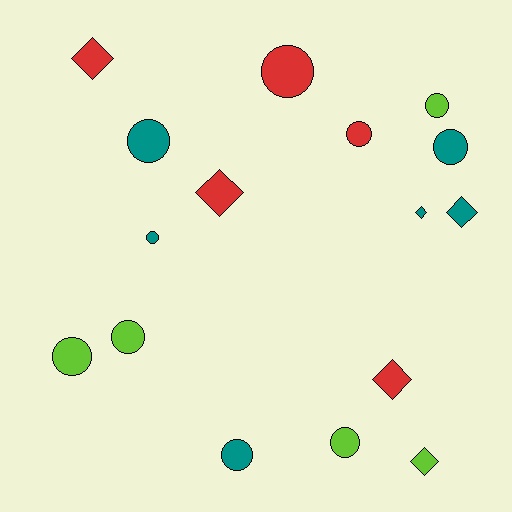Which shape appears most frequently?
Circle, with 10 objects.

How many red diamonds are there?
There are 3 red diamonds.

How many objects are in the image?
There are 16 objects.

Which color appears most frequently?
Teal, with 6 objects.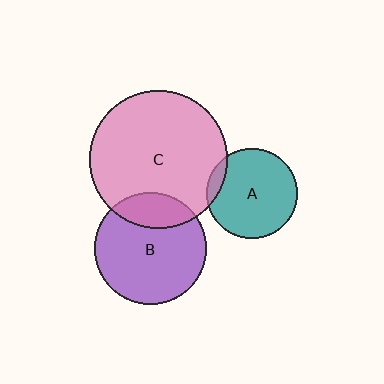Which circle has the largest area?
Circle C (pink).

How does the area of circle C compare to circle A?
Approximately 2.3 times.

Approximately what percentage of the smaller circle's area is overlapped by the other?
Approximately 20%.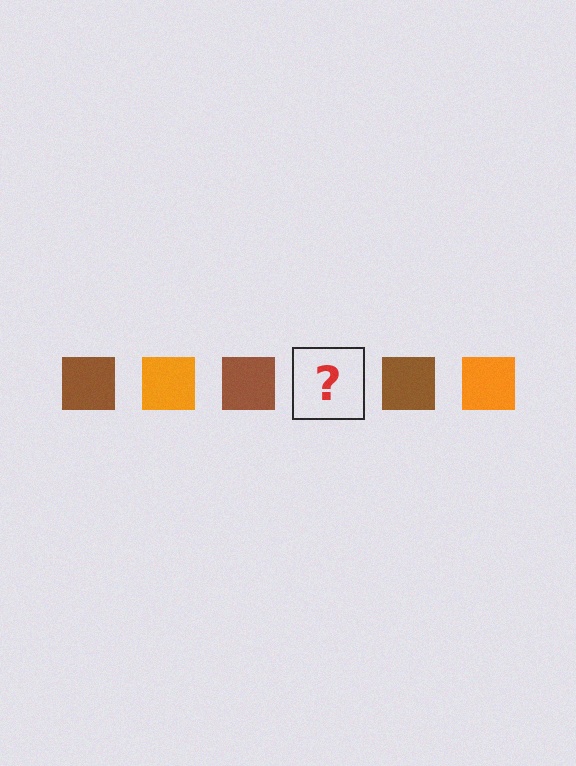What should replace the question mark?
The question mark should be replaced with an orange square.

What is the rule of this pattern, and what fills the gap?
The rule is that the pattern cycles through brown, orange squares. The gap should be filled with an orange square.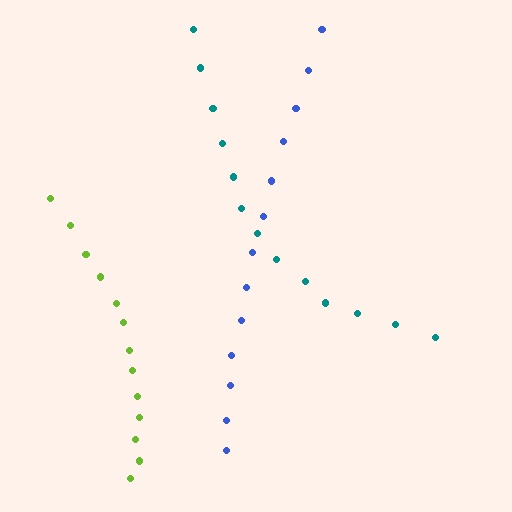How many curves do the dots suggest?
There are 3 distinct paths.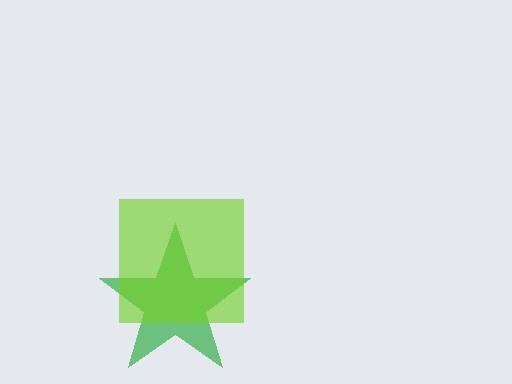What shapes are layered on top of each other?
The layered shapes are: a green star, a lime square.